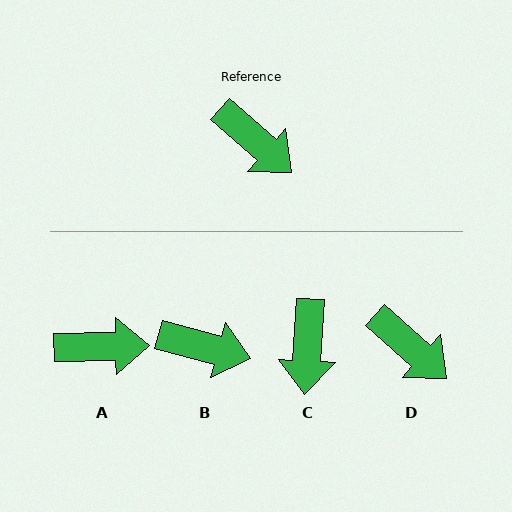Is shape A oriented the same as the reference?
No, it is off by about 42 degrees.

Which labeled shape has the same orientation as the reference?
D.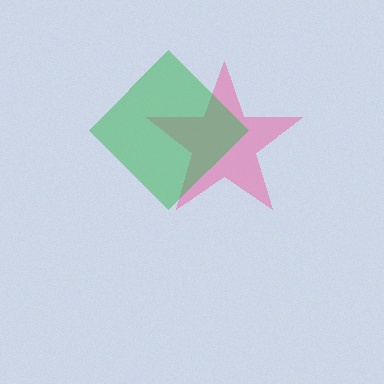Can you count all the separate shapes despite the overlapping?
Yes, there are 2 separate shapes.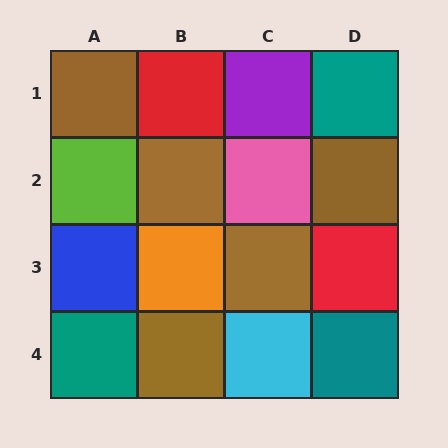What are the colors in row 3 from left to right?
Blue, orange, brown, red.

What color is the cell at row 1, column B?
Red.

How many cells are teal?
3 cells are teal.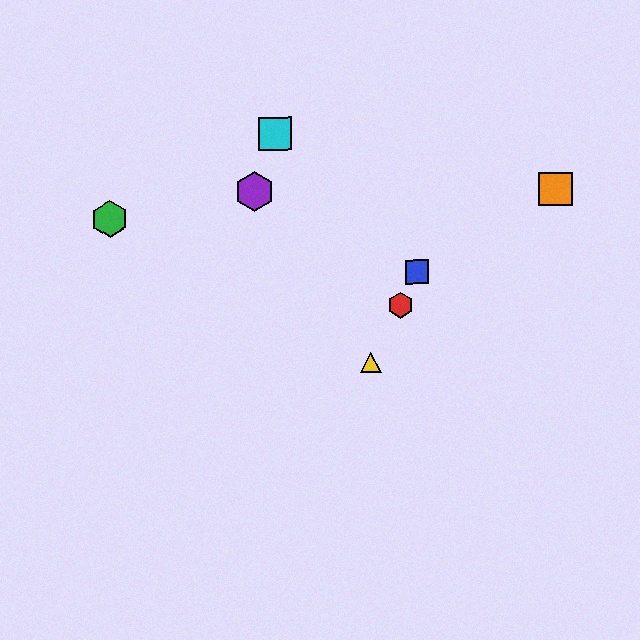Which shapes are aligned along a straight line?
The red hexagon, the blue square, the yellow triangle are aligned along a straight line.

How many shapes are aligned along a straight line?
3 shapes (the red hexagon, the blue square, the yellow triangle) are aligned along a straight line.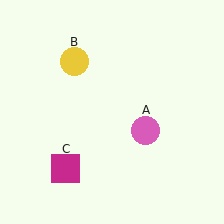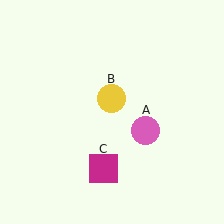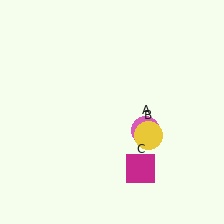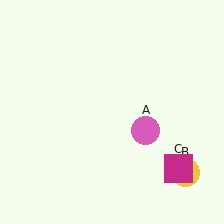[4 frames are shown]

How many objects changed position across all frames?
2 objects changed position: yellow circle (object B), magenta square (object C).